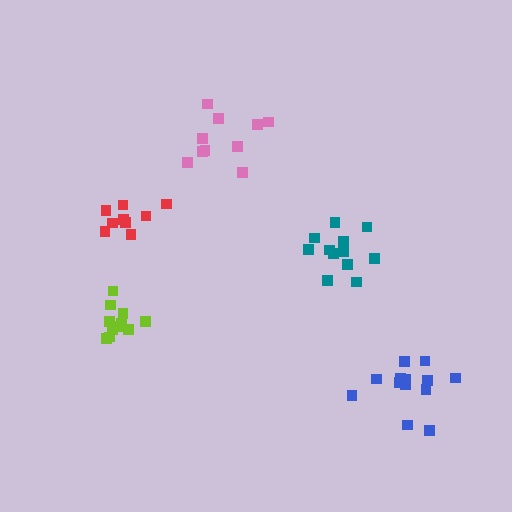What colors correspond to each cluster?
The clusters are colored: teal, blue, red, lime, pink.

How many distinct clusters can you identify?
There are 5 distinct clusters.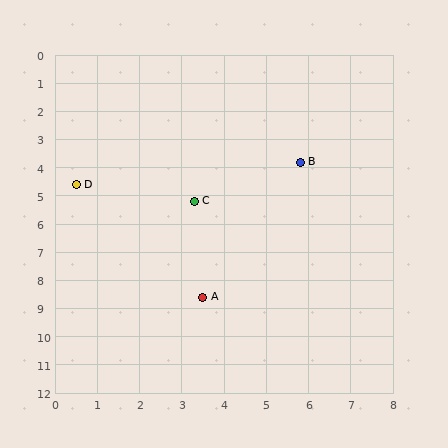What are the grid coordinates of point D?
Point D is at approximately (0.5, 4.6).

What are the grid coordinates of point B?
Point B is at approximately (5.8, 3.8).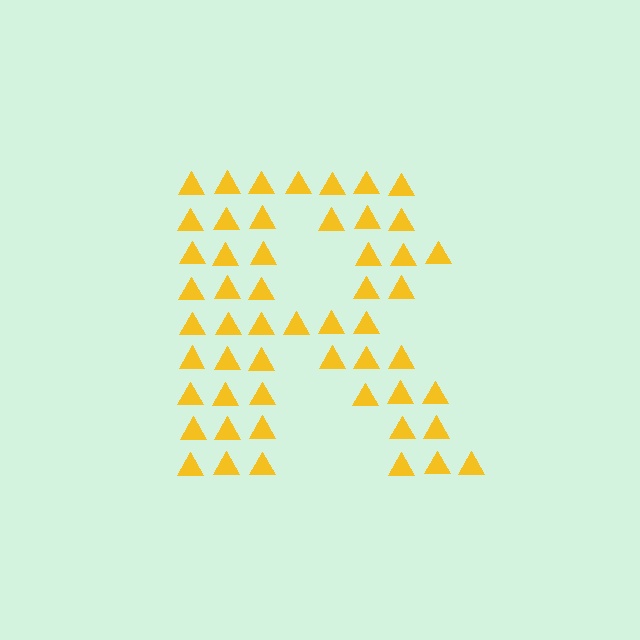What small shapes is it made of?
It is made of small triangles.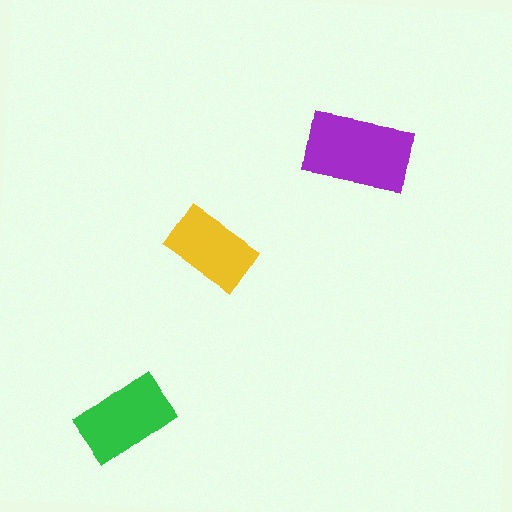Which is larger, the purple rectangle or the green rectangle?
The purple one.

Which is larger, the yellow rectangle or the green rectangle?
The green one.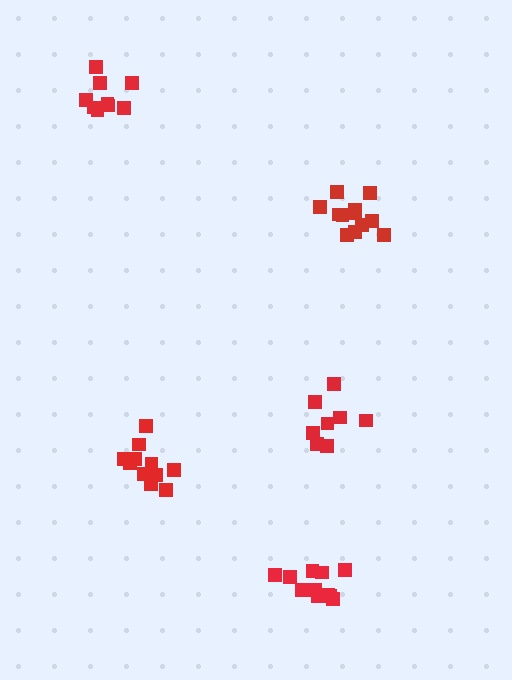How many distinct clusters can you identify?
There are 5 distinct clusters.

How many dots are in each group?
Group 1: 8 dots, Group 2: 11 dots, Group 3: 11 dots, Group 4: 9 dots, Group 5: 12 dots (51 total).